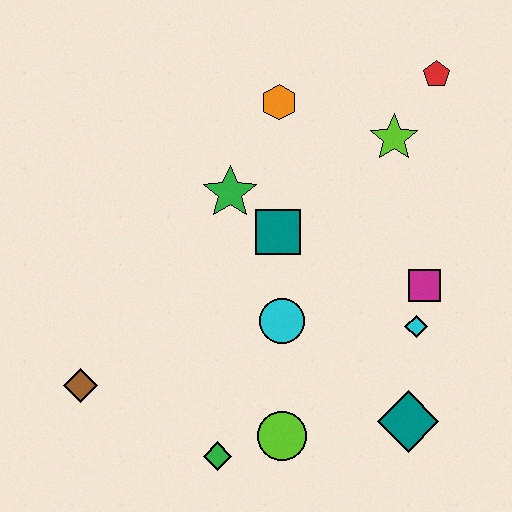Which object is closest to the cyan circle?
The teal square is closest to the cyan circle.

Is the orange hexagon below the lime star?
No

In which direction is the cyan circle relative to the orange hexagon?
The cyan circle is below the orange hexagon.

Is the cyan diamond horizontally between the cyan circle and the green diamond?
No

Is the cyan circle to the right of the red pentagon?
No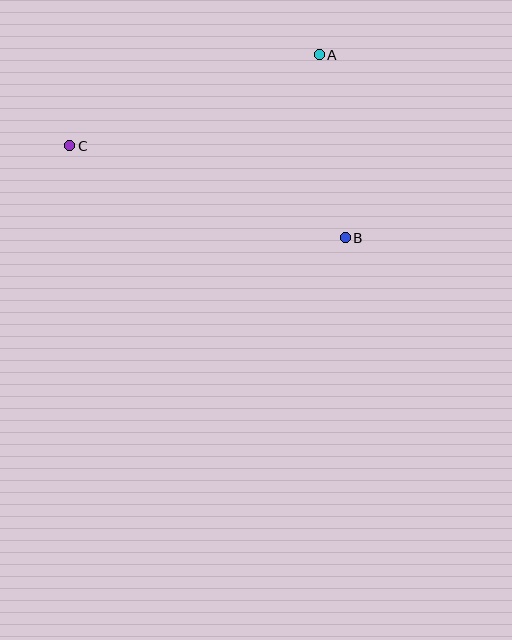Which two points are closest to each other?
Points A and B are closest to each other.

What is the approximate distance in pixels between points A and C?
The distance between A and C is approximately 265 pixels.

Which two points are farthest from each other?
Points B and C are farthest from each other.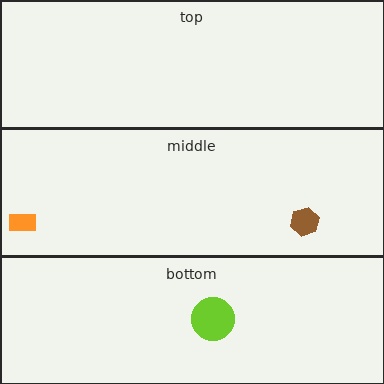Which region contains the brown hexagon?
The middle region.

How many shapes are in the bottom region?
1.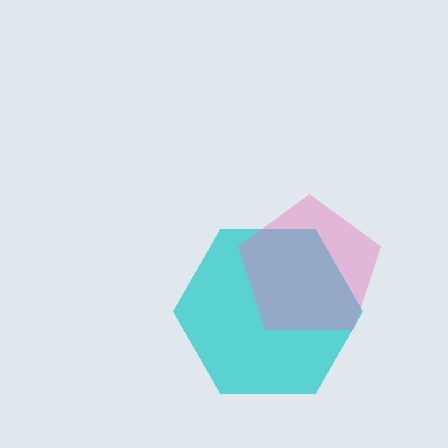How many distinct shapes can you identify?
There are 2 distinct shapes: a cyan hexagon, a pink pentagon.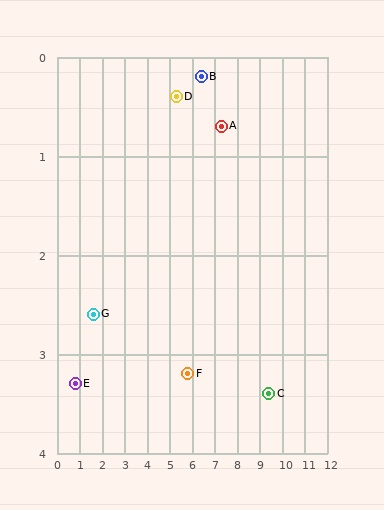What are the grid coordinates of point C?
Point C is at approximately (9.4, 3.4).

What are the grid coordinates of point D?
Point D is at approximately (5.3, 0.4).